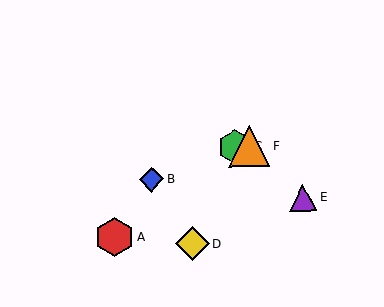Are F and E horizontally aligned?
No, F is at y≈146 and E is at y≈198.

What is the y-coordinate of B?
Object B is at y≈179.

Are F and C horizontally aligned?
Yes, both are at y≈146.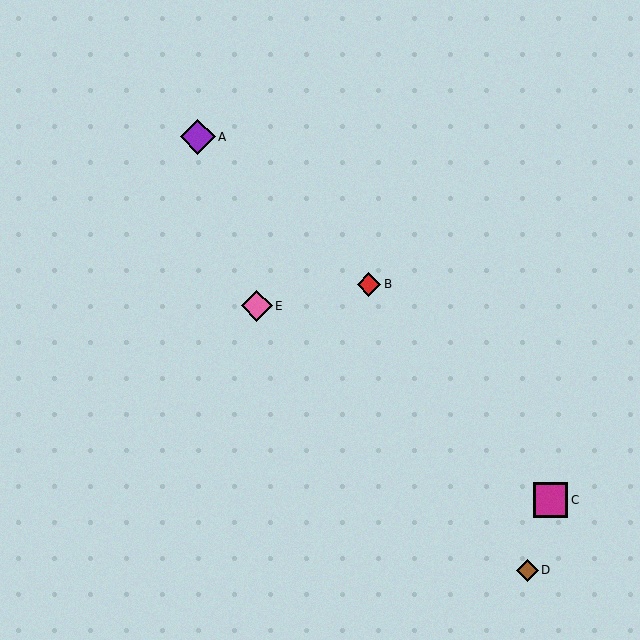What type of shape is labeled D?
Shape D is a brown diamond.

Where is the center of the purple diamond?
The center of the purple diamond is at (198, 137).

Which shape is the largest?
The magenta square (labeled C) is the largest.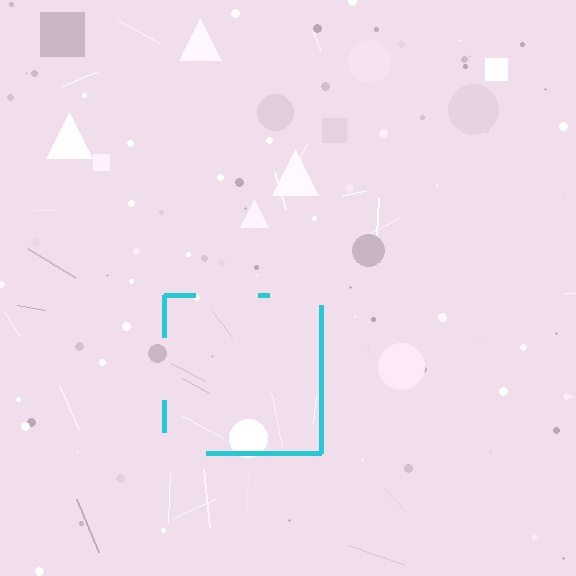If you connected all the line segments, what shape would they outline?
They would outline a square.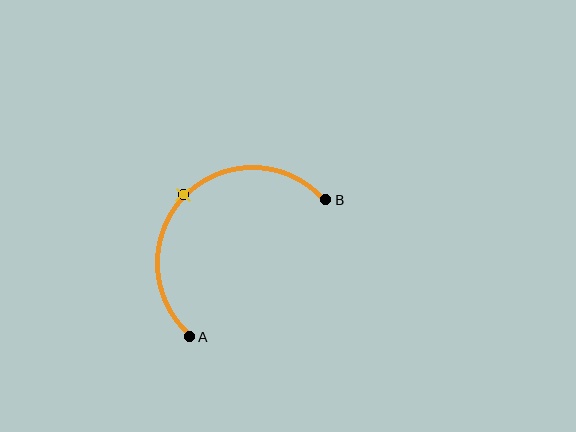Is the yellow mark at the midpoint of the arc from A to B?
Yes. The yellow mark lies on the arc at equal arc-length from both A and B — it is the arc midpoint.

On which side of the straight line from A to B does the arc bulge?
The arc bulges above and to the left of the straight line connecting A and B.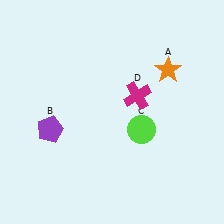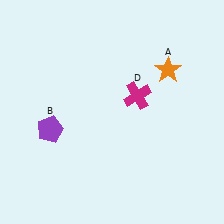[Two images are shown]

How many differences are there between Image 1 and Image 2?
There is 1 difference between the two images.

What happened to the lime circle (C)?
The lime circle (C) was removed in Image 2. It was in the bottom-right area of Image 1.